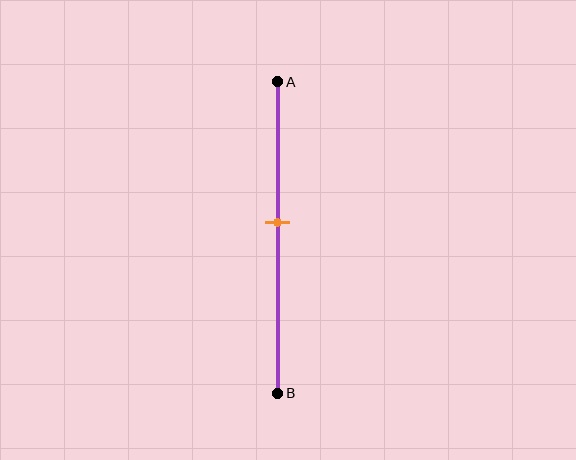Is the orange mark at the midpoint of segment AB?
No, the mark is at about 45% from A, not at the 50% midpoint.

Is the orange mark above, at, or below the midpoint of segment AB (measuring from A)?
The orange mark is above the midpoint of segment AB.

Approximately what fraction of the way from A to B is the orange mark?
The orange mark is approximately 45% of the way from A to B.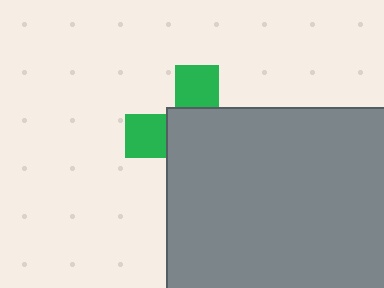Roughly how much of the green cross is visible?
A small part of it is visible (roughly 34%).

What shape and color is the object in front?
The object in front is a gray rectangle.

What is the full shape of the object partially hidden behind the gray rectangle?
The partially hidden object is a green cross.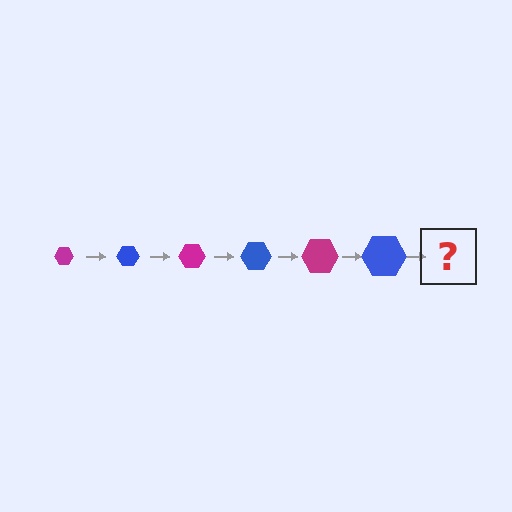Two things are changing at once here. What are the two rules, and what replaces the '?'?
The two rules are that the hexagon grows larger each step and the color cycles through magenta and blue. The '?' should be a magenta hexagon, larger than the previous one.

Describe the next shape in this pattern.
It should be a magenta hexagon, larger than the previous one.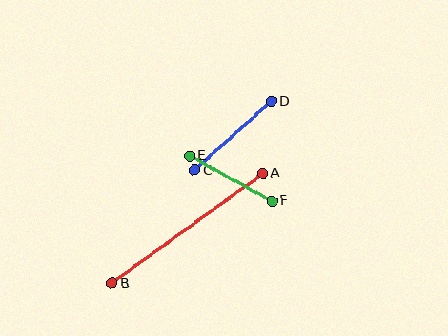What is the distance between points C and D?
The distance is approximately 103 pixels.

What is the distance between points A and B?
The distance is approximately 186 pixels.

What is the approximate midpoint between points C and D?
The midpoint is at approximately (233, 136) pixels.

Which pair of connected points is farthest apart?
Points A and B are farthest apart.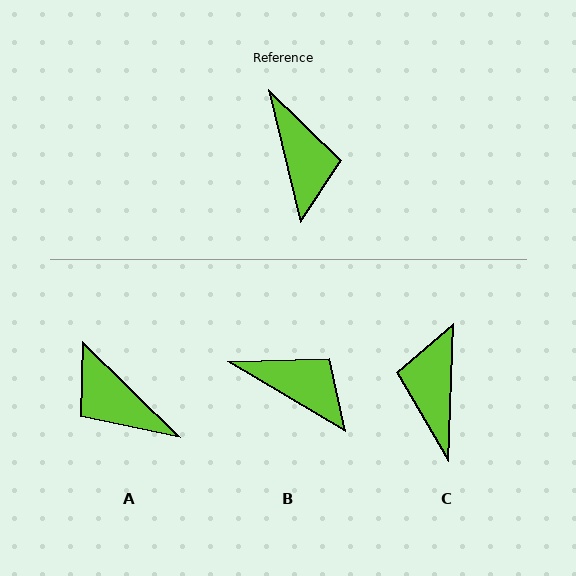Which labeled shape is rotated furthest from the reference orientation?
C, about 164 degrees away.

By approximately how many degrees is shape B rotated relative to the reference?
Approximately 46 degrees counter-clockwise.